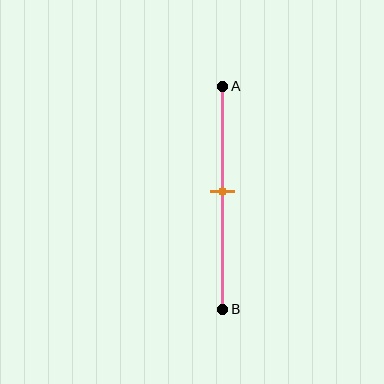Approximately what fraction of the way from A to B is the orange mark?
The orange mark is approximately 45% of the way from A to B.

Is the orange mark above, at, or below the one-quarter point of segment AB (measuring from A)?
The orange mark is below the one-quarter point of segment AB.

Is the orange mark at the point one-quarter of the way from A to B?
No, the mark is at about 45% from A, not at the 25% one-quarter point.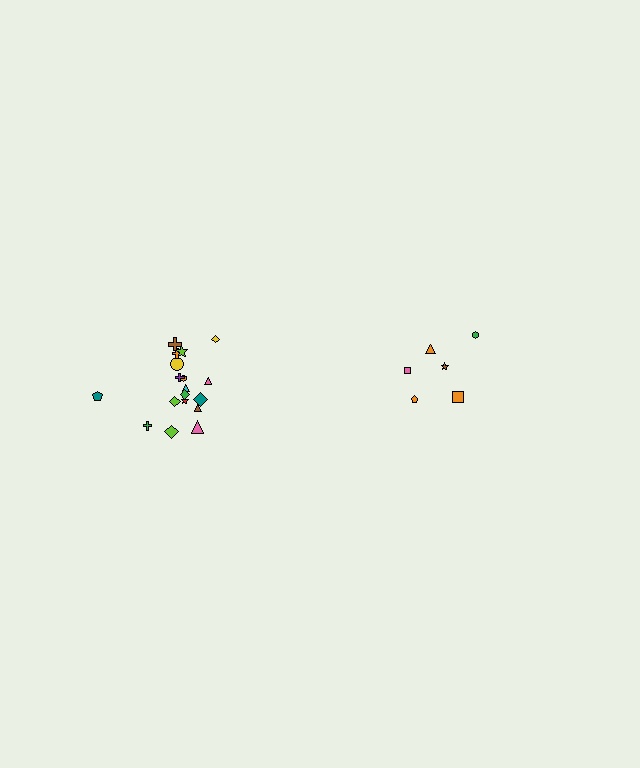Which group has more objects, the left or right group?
The left group.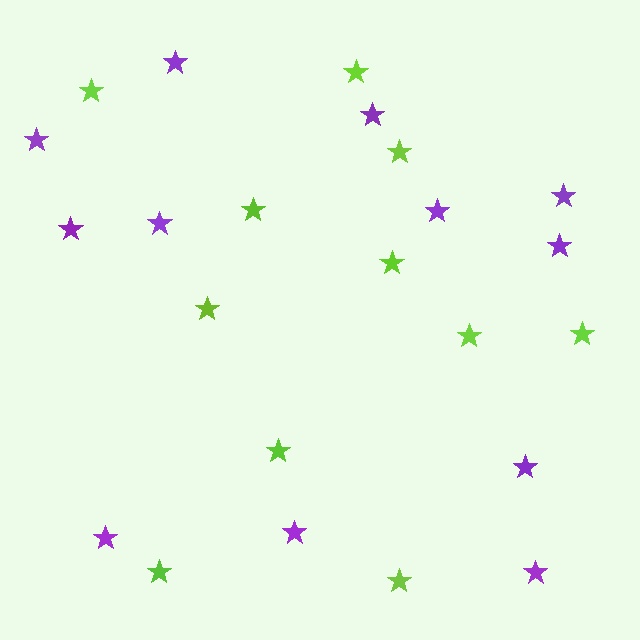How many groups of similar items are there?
There are 2 groups: one group of purple stars (12) and one group of lime stars (11).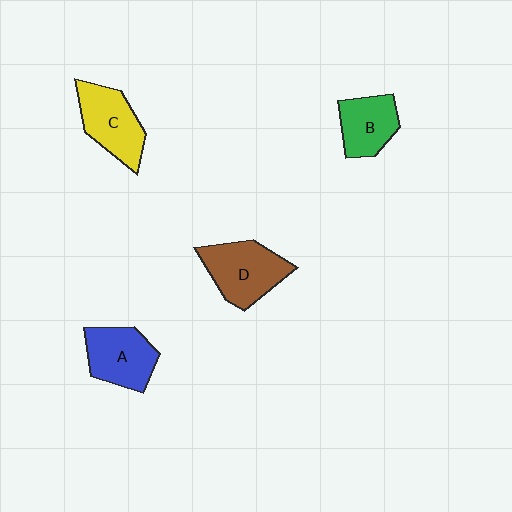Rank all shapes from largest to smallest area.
From largest to smallest: D (brown), C (yellow), A (blue), B (green).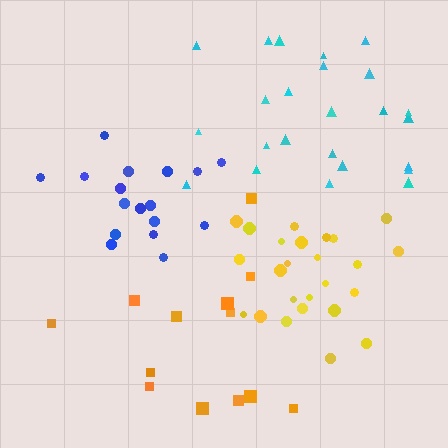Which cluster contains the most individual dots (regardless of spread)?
Yellow (25).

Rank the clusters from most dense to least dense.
blue, yellow, cyan, orange.